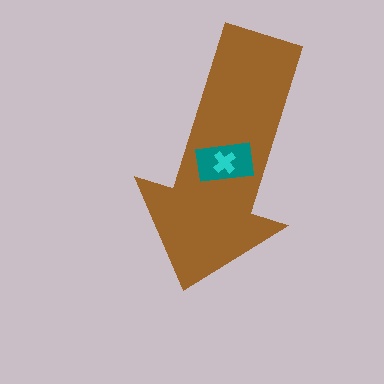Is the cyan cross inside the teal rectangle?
Yes.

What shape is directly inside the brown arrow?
The teal rectangle.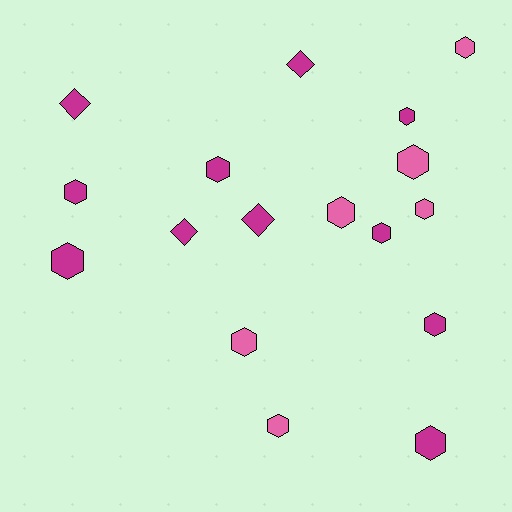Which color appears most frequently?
Magenta, with 11 objects.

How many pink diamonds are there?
There are no pink diamonds.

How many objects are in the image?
There are 17 objects.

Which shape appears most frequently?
Hexagon, with 13 objects.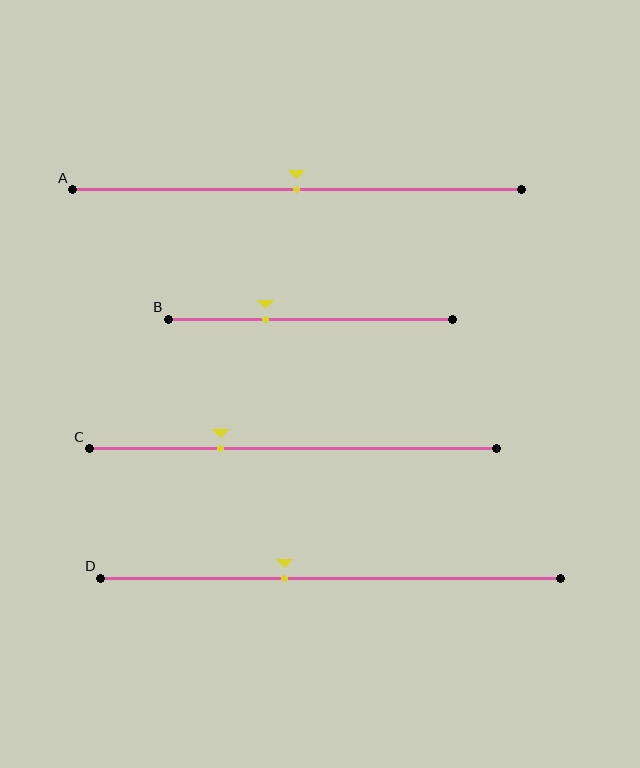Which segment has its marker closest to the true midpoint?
Segment A has its marker closest to the true midpoint.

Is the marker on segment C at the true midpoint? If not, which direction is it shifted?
No, the marker on segment C is shifted to the left by about 18% of the segment length.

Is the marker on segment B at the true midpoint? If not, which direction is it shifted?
No, the marker on segment B is shifted to the left by about 16% of the segment length.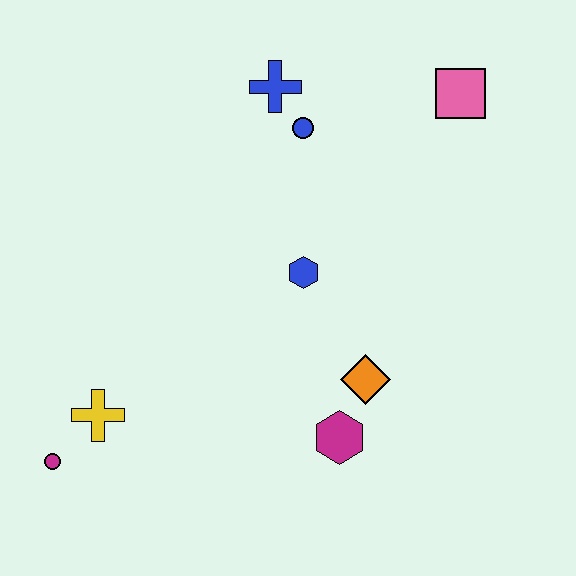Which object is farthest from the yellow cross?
The pink square is farthest from the yellow cross.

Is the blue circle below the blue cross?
Yes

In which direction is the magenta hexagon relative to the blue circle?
The magenta hexagon is below the blue circle.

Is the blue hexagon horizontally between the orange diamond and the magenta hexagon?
No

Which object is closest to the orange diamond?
The magenta hexagon is closest to the orange diamond.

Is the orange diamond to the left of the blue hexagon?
No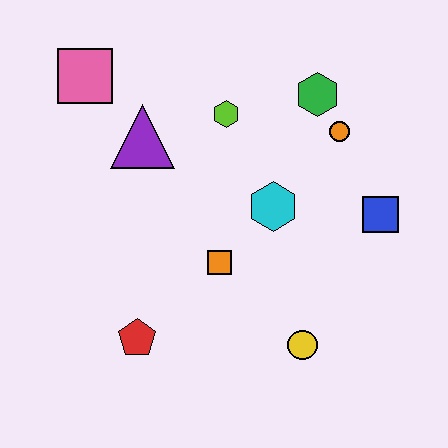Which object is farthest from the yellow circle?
The pink square is farthest from the yellow circle.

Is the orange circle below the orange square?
No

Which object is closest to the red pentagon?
The orange square is closest to the red pentagon.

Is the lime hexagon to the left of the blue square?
Yes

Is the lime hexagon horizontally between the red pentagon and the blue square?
Yes